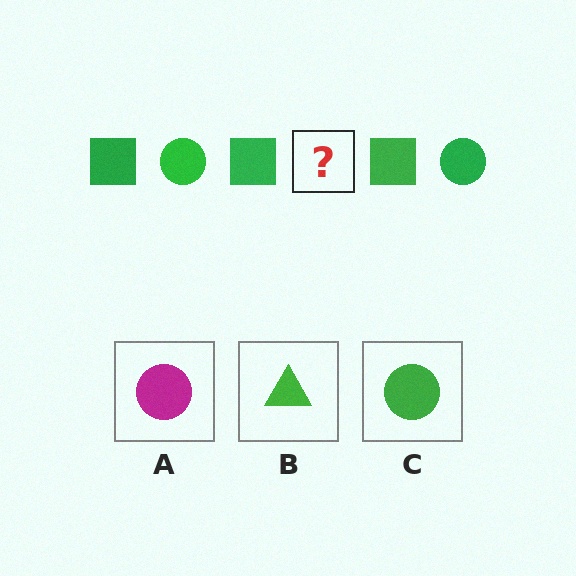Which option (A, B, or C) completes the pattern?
C.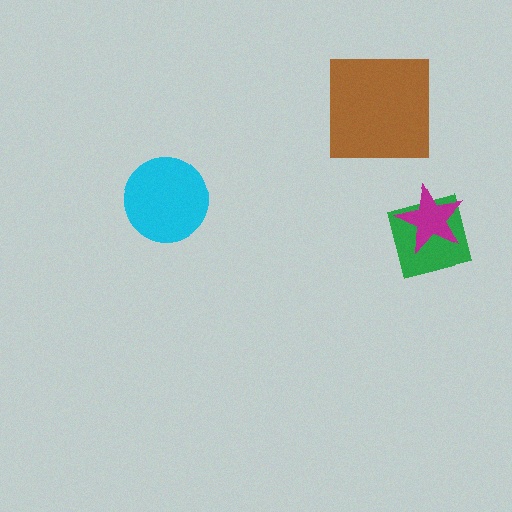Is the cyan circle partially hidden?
No, no other shape covers it.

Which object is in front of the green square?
The magenta star is in front of the green square.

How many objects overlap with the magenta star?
1 object overlaps with the magenta star.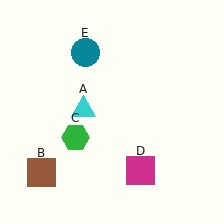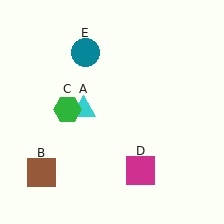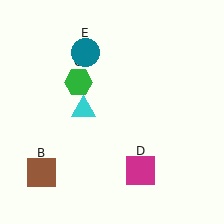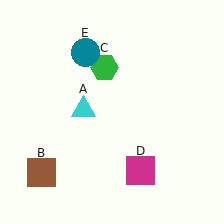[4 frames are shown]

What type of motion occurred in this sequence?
The green hexagon (object C) rotated clockwise around the center of the scene.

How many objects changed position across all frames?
1 object changed position: green hexagon (object C).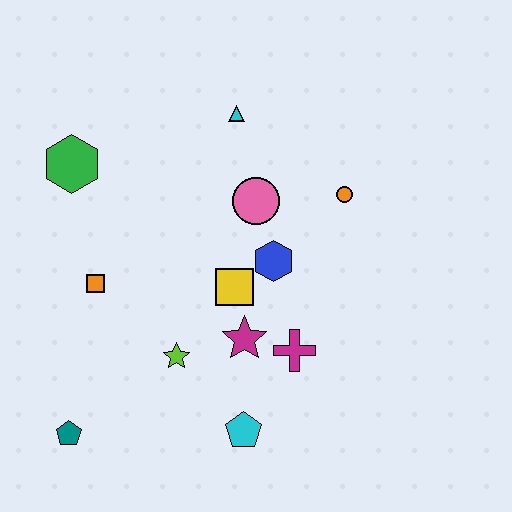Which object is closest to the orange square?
The lime star is closest to the orange square.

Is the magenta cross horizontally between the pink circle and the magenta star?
No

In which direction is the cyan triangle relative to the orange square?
The cyan triangle is above the orange square.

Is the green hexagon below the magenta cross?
No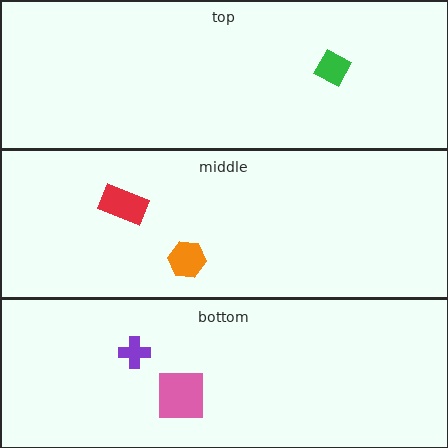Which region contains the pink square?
The bottom region.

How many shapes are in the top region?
1.